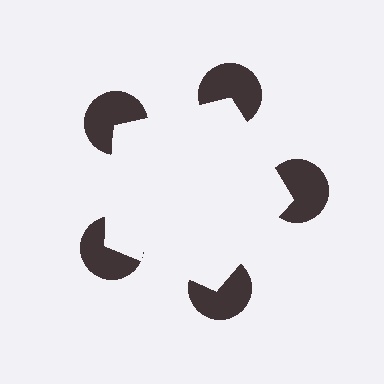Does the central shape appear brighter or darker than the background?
It typically appears slightly brighter than the background, even though no actual brightness change is drawn.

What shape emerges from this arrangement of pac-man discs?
An illusory pentagon — its edges are inferred from the aligned wedge cuts in the pac-man discs, not physically drawn.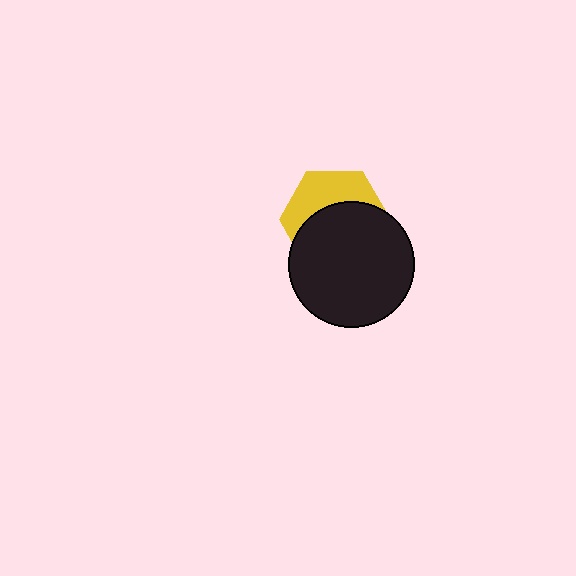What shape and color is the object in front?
The object in front is a black circle.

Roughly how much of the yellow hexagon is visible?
A small part of it is visible (roughly 40%).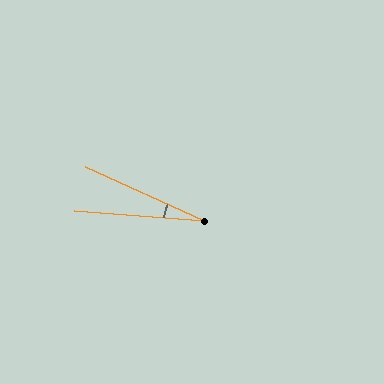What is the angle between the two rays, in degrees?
Approximately 20 degrees.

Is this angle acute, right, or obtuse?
It is acute.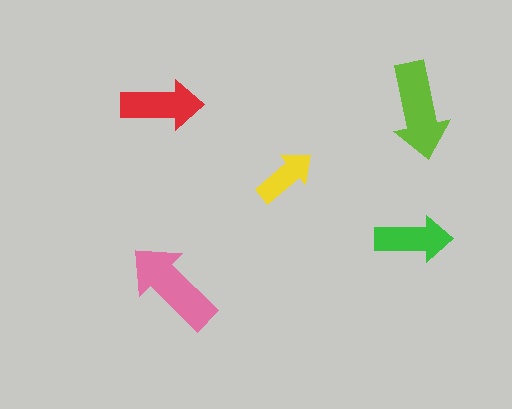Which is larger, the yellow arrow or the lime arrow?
The lime one.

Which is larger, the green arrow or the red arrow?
The red one.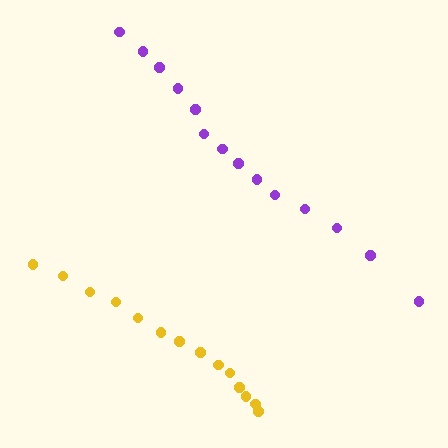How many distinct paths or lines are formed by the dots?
There are 2 distinct paths.